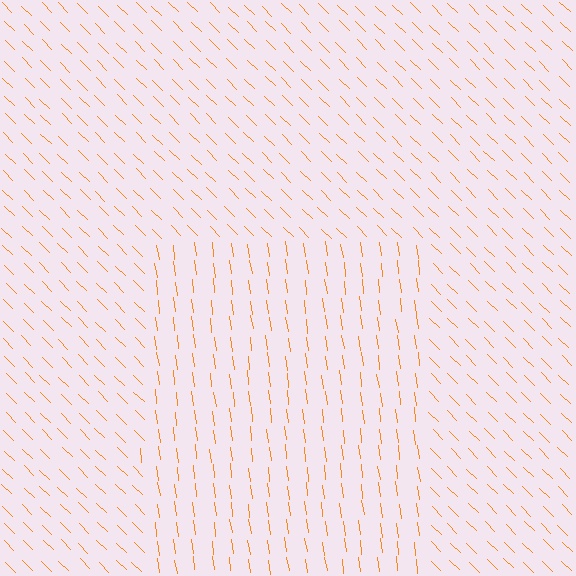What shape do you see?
I see a rectangle.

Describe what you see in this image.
The image is filled with small orange line segments. A rectangle region in the image has lines oriented differently from the surrounding lines, creating a visible texture boundary.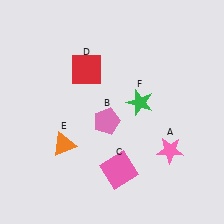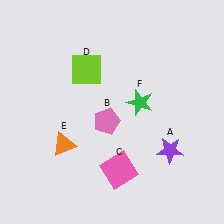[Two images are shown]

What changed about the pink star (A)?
In Image 1, A is pink. In Image 2, it changed to purple.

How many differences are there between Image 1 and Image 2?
There are 2 differences between the two images.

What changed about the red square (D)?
In Image 1, D is red. In Image 2, it changed to lime.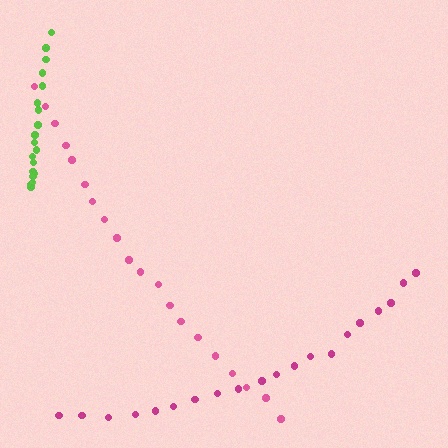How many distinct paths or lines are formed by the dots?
There are 3 distinct paths.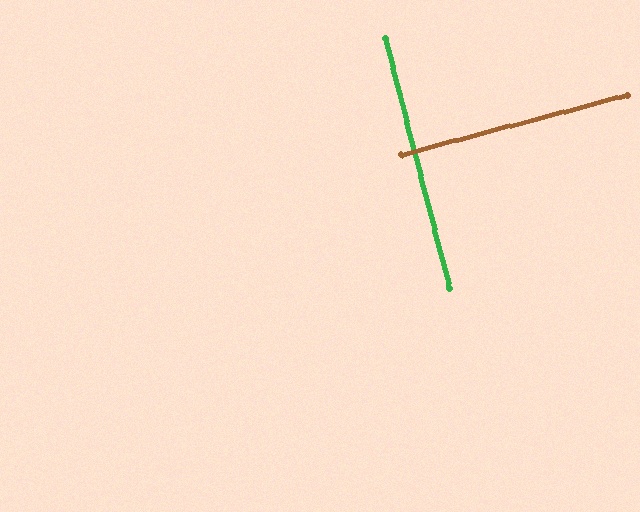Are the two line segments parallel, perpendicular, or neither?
Perpendicular — they meet at approximately 90°.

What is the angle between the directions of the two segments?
Approximately 90 degrees.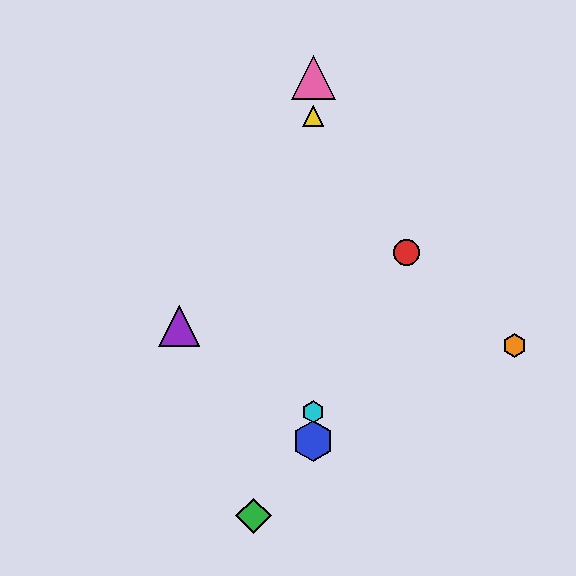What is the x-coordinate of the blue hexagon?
The blue hexagon is at x≈313.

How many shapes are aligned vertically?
4 shapes (the blue hexagon, the yellow triangle, the cyan hexagon, the pink triangle) are aligned vertically.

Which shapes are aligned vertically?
The blue hexagon, the yellow triangle, the cyan hexagon, the pink triangle are aligned vertically.